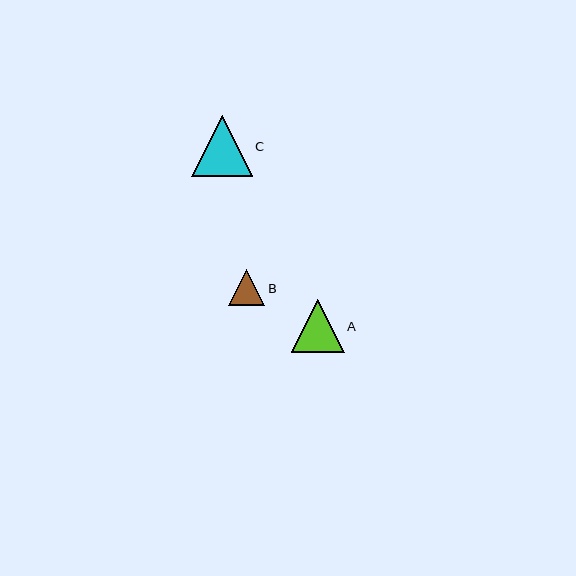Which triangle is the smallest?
Triangle B is the smallest with a size of approximately 36 pixels.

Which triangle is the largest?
Triangle C is the largest with a size of approximately 61 pixels.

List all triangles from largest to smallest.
From largest to smallest: C, A, B.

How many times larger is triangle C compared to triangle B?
Triangle C is approximately 1.7 times the size of triangle B.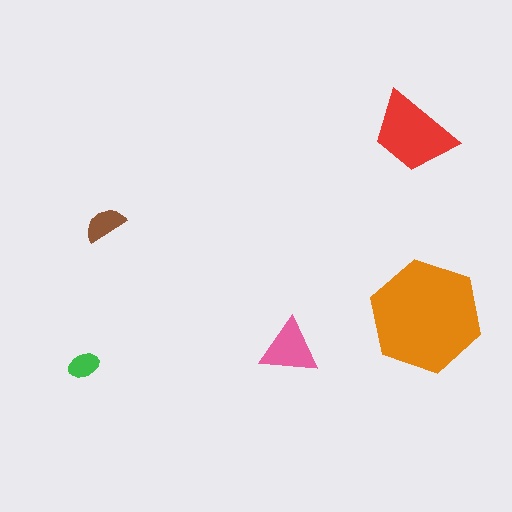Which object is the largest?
The orange hexagon.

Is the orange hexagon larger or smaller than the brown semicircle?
Larger.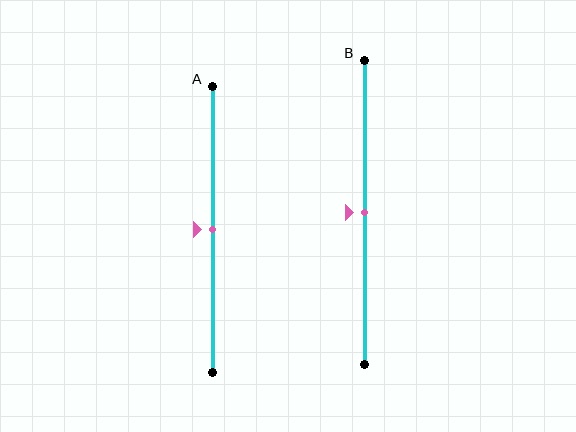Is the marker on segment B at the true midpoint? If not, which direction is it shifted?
Yes, the marker on segment B is at the true midpoint.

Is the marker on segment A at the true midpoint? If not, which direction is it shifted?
Yes, the marker on segment A is at the true midpoint.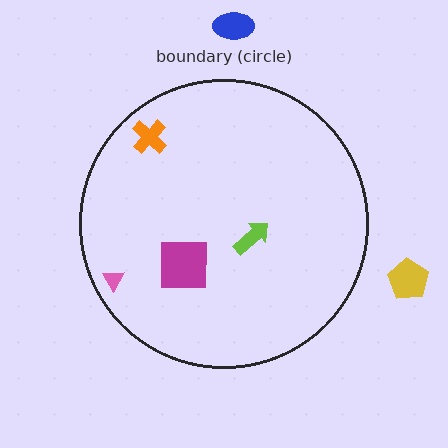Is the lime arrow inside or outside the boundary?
Inside.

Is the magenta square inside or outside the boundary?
Inside.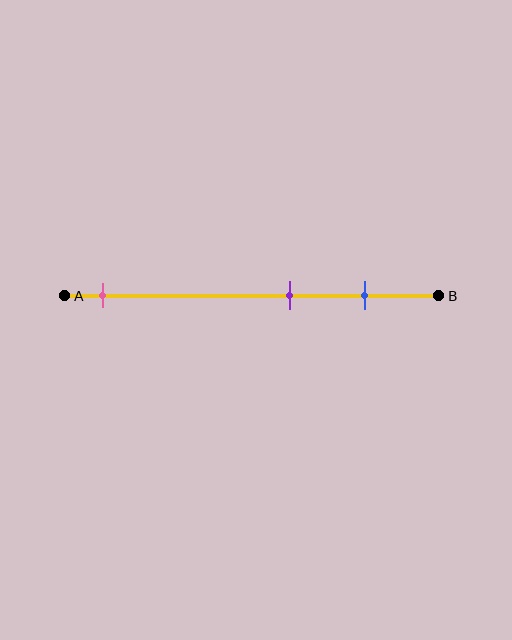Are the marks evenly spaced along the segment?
No, the marks are not evenly spaced.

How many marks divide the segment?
There are 3 marks dividing the segment.